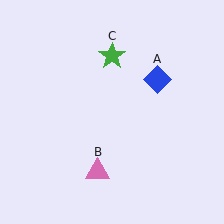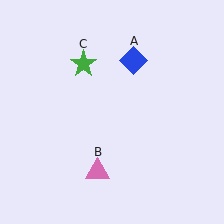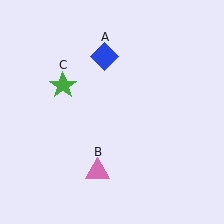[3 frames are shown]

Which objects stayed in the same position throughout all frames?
Pink triangle (object B) remained stationary.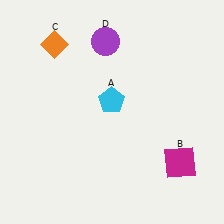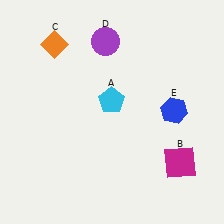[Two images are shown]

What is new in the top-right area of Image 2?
A blue hexagon (E) was added in the top-right area of Image 2.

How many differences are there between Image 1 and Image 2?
There is 1 difference between the two images.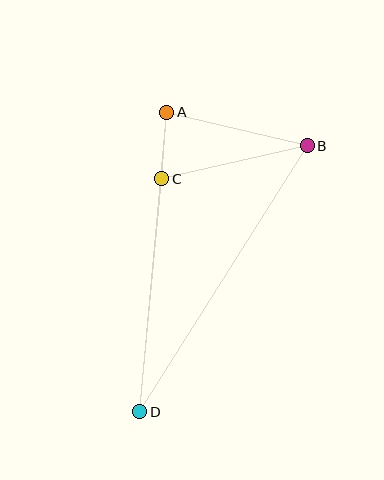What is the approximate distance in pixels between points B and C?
The distance between B and C is approximately 149 pixels.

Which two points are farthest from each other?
Points B and D are farthest from each other.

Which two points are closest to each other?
Points A and C are closest to each other.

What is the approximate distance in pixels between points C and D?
The distance between C and D is approximately 234 pixels.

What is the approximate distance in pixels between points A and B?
The distance between A and B is approximately 144 pixels.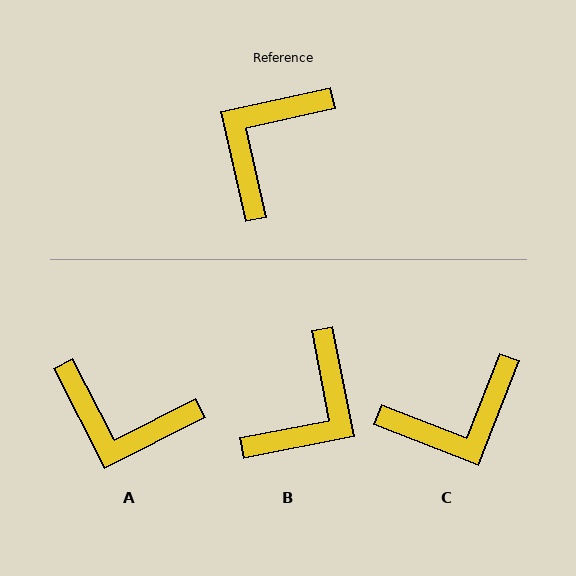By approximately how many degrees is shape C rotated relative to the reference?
Approximately 146 degrees counter-clockwise.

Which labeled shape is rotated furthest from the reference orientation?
B, about 179 degrees away.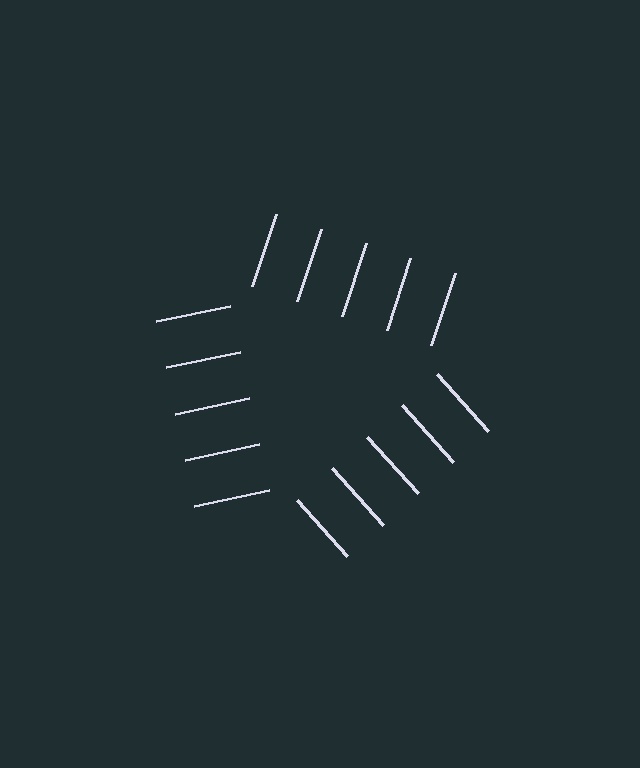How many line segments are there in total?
15 — 5 along each of the 3 edges.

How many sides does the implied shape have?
3 sides — the line-ends trace a triangle.